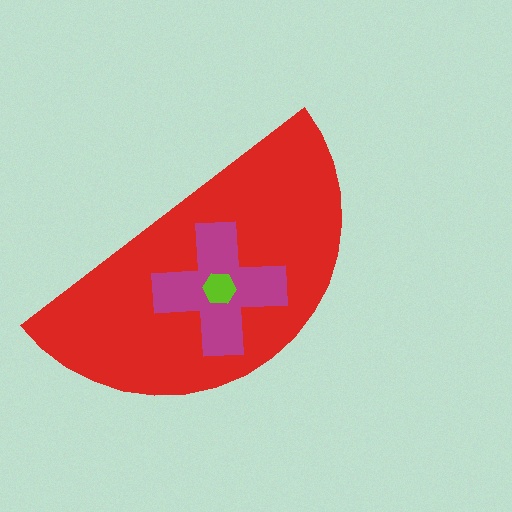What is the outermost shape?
The red semicircle.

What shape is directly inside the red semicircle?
The magenta cross.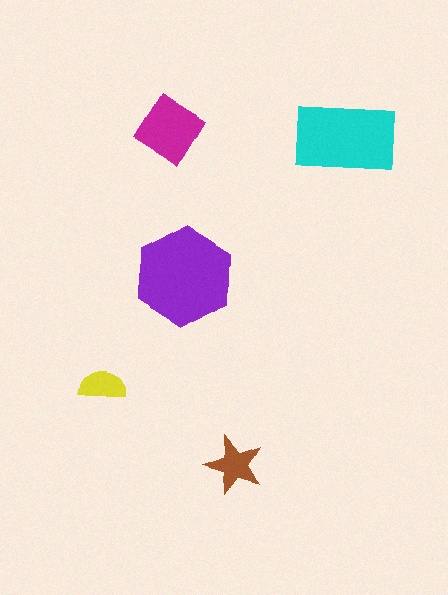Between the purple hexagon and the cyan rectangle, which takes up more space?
The purple hexagon.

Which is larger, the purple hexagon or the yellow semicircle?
The purple hexagon.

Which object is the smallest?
The yellow semicircle.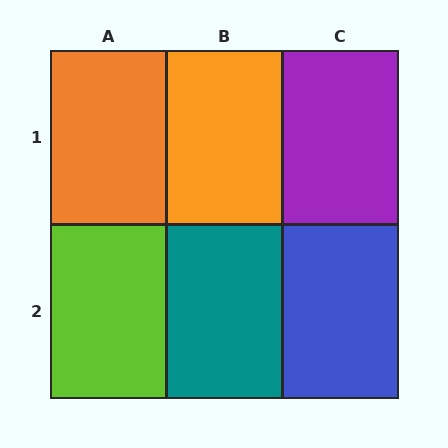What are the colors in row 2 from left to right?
Lime, teal, blue.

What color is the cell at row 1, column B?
Orange.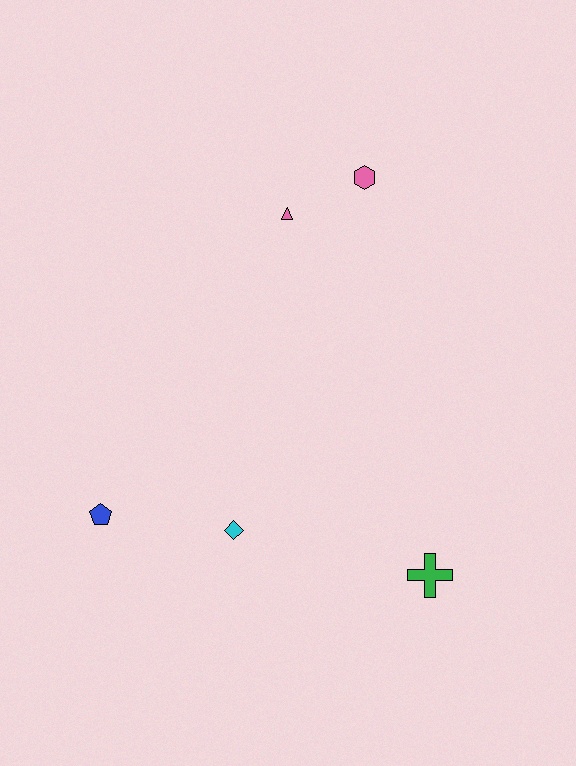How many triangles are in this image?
There is 1 triangle.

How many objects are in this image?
There are 5 objects.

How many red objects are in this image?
There are no red objects.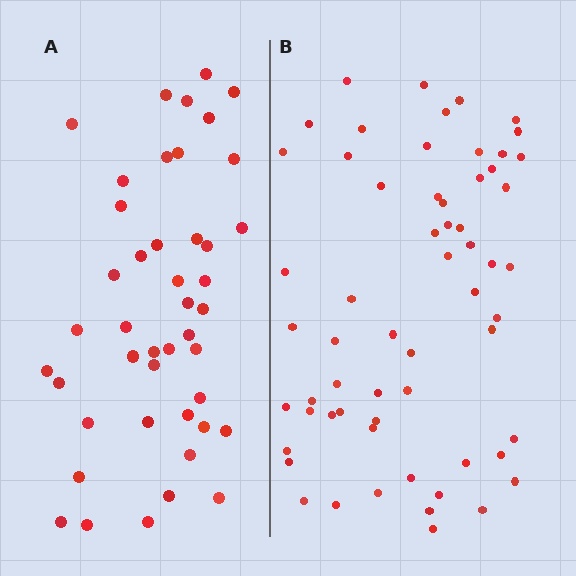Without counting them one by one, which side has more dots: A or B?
Region B (the right region) has more dots.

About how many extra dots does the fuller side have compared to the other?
Region B has approximately 15 more dots than region A.